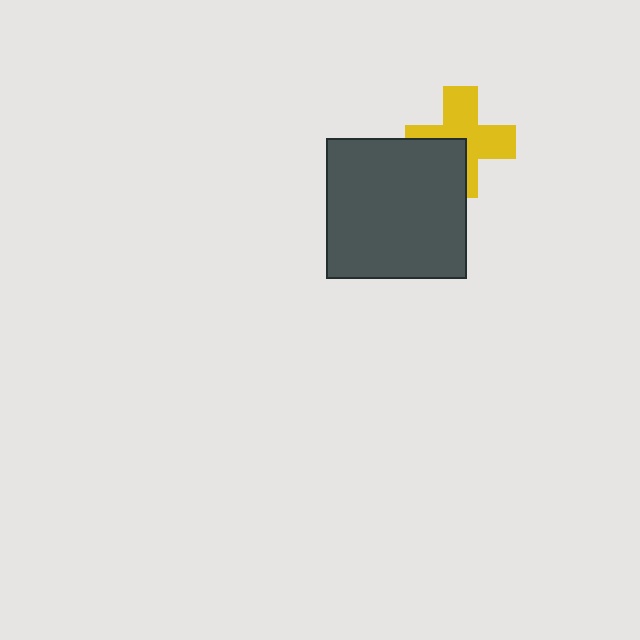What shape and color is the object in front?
The object in front is a dark gray square.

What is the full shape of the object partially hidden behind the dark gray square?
The partially hidden object is a yellow cross.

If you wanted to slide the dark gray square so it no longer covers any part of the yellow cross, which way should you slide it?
Slide it toward the lower-left — that is the most direct way to separate the two shapes.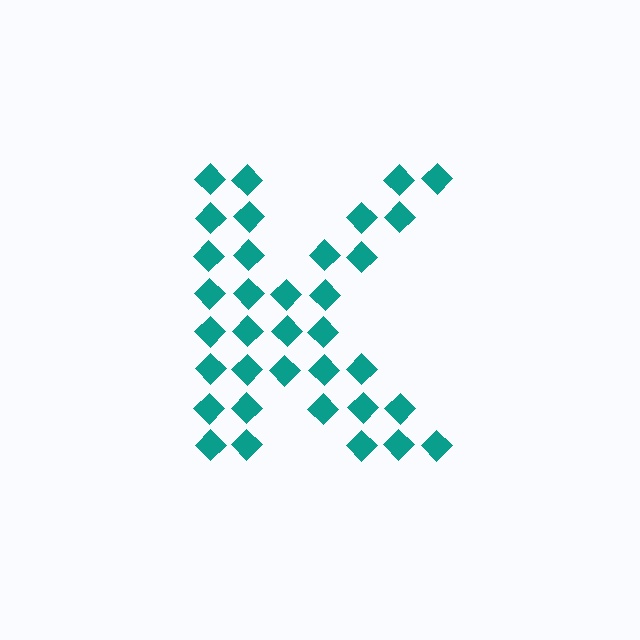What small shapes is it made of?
It is made of small diamonds.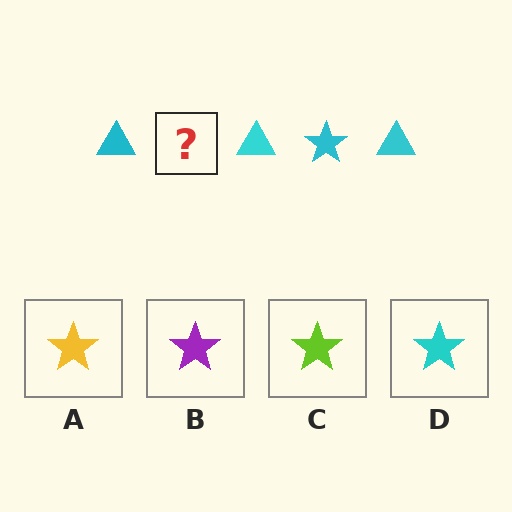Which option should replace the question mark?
Option D.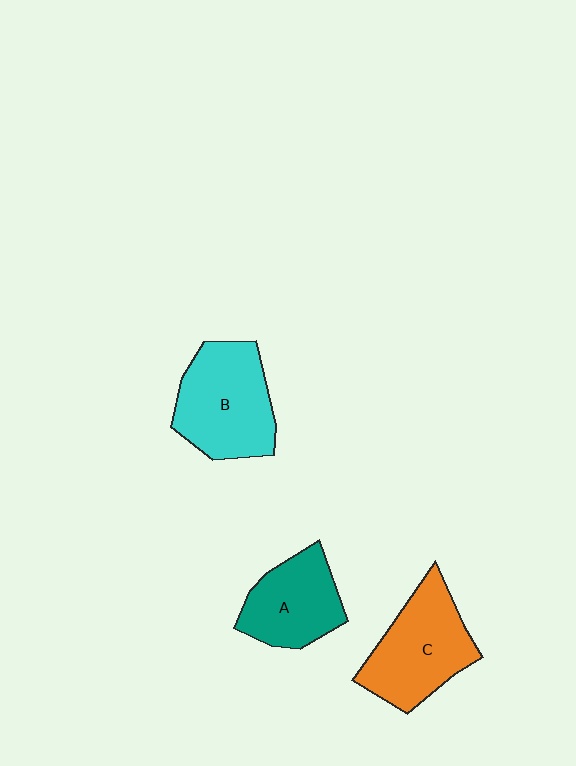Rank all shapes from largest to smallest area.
From largest to smallest: B (cyan), C (orange), A (teal).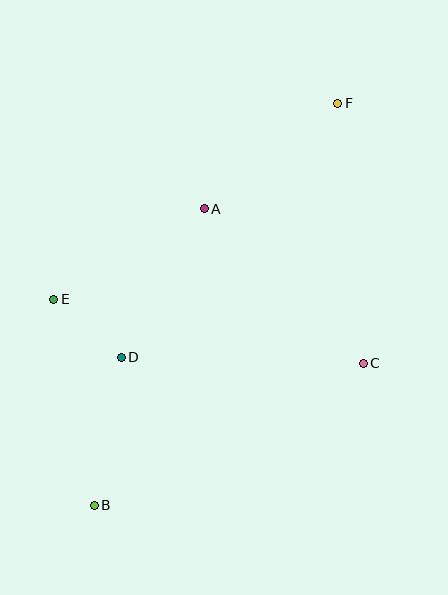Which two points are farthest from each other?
Points B and F are farthest from each other.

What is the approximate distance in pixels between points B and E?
The distance between B and E is approximately 210 pixels.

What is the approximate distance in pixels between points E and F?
The distance between E and F is approximately 345 pixels.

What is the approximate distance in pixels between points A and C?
The distance between A and C is approximately 222 pixels.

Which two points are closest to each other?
Points D and E are closest to each other.